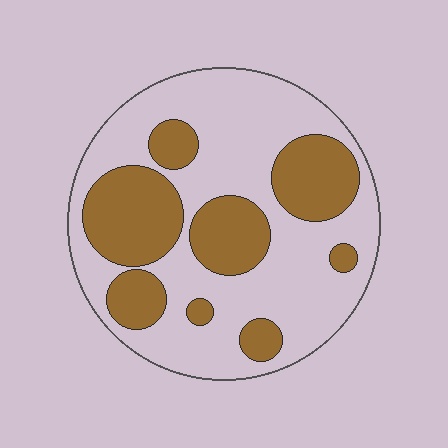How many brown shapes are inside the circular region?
8.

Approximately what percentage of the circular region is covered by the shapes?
Approximately 35%.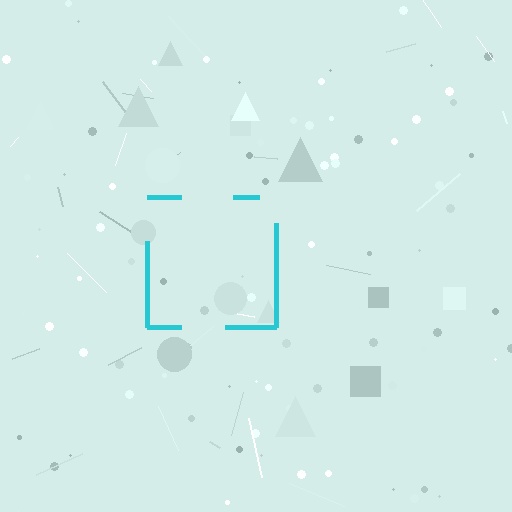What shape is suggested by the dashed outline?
The dashed outline suggests a square.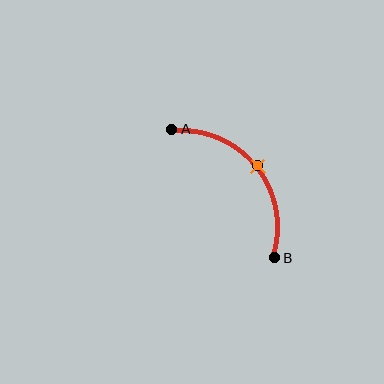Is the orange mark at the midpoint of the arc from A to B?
Yes. The orange mark lies on the arc at equal arc-length from both A and B — it is the arc midpoint.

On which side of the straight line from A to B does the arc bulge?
The arc bulges above and to the right of the straight line connecting A and B.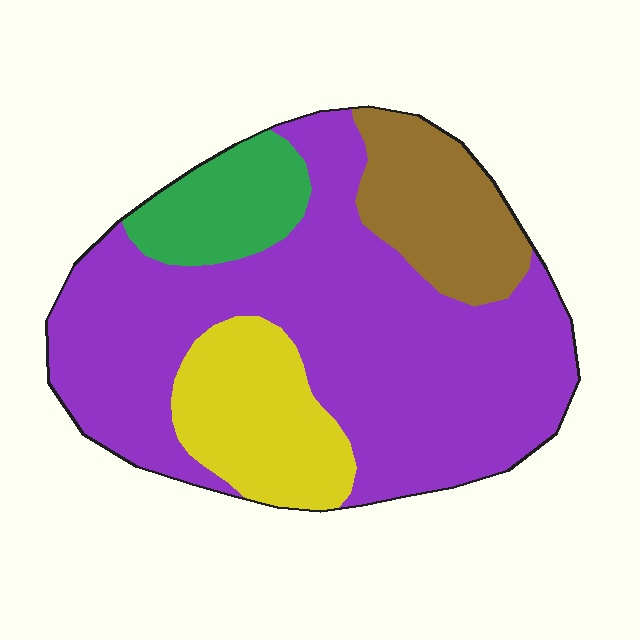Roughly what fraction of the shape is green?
Green covers about 10% of the shape.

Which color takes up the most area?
Purple, at roughly 60%.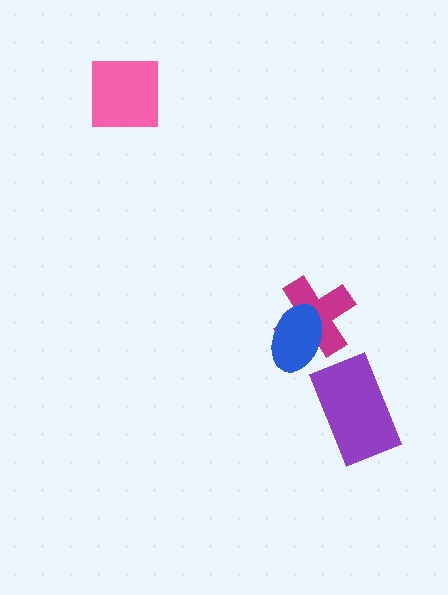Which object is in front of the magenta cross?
The blue ellipse is in front of the magenta cross.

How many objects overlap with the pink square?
0 objects overlap with the pink square.